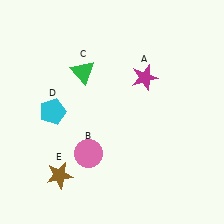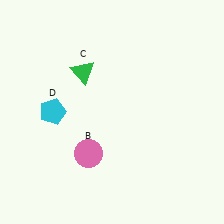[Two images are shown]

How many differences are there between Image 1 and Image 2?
There are 2 differences between the two images.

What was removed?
The brown star (E), the magenta star (A) were removed in Image 2.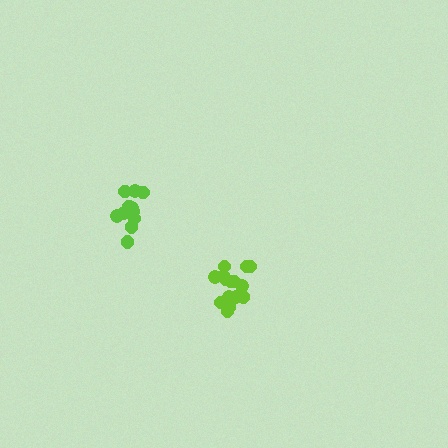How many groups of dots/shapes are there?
There are 2 groups.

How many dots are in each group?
Group 1: 11 dots, Group 2: 16 dots (27 total).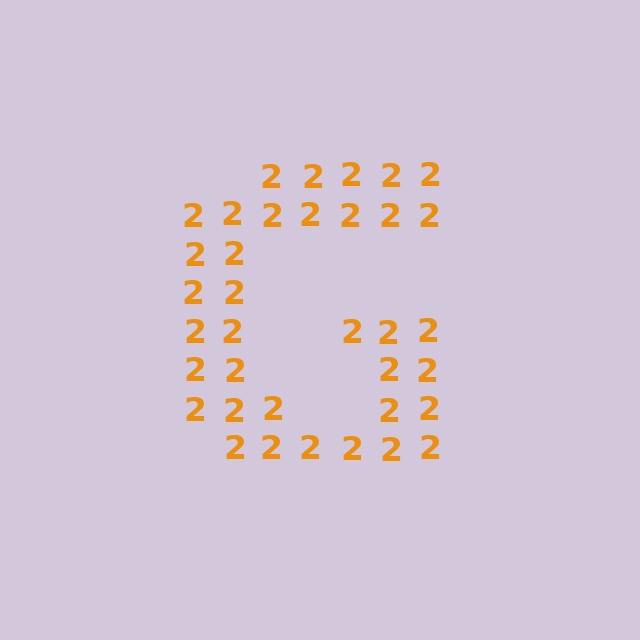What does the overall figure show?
The overall figure shows the letter G.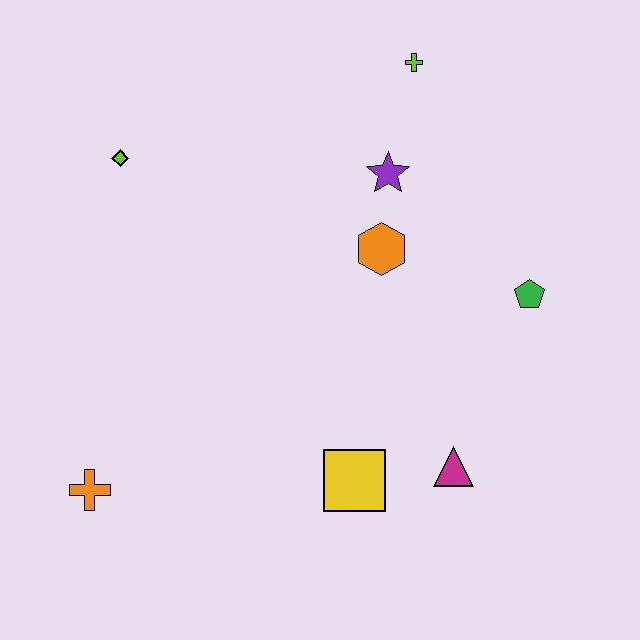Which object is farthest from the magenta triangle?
The lime diamond is farthest from the magenta triangle.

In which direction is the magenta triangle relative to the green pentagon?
The magenta triangle is below the green pentagon.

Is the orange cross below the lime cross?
Yes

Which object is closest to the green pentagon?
The orange hexagon is closest to the green pentagon.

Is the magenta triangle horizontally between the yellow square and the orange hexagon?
No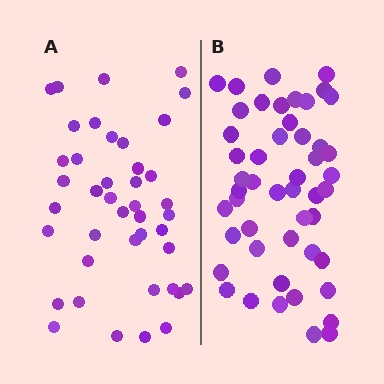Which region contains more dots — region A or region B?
Region B (the right region) has more dots.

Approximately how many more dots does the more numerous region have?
Region B has roughly 8 or so more dots than region A.